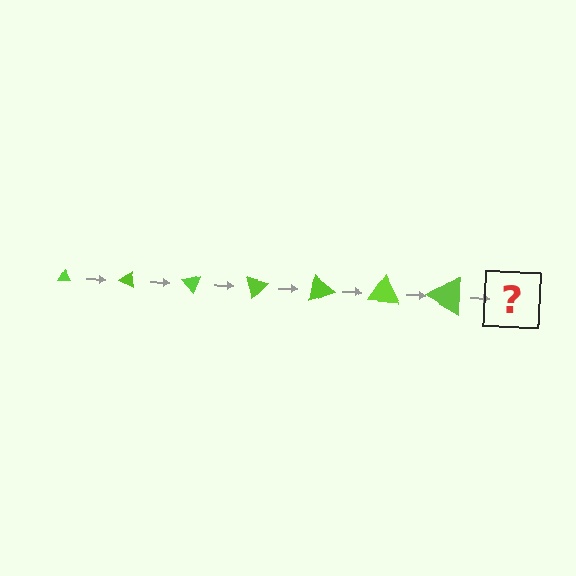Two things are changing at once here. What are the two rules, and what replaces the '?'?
The two rules are that the triangle grows larger each step and it rotates 25 degrees each step. The '?' should be a triangle, larger than the previous one and rotated 175 degrees from the start.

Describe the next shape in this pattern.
It should be a triangle, larger than the previous one and rotated 175 degrees from the start.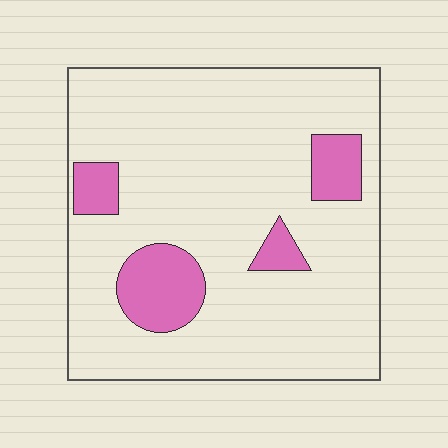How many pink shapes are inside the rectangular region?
4.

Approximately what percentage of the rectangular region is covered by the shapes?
Approximately 15%.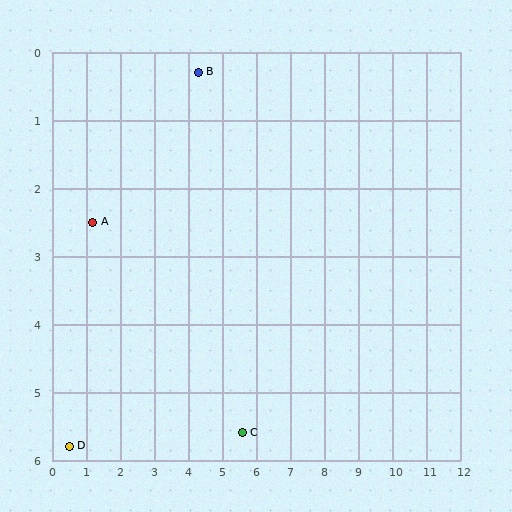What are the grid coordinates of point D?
Point D is at approximately (0.5, 5.8).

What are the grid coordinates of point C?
Point C is at approximately (5.6, 5.6).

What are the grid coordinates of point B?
Point B is at approximately (4.3, 0.3).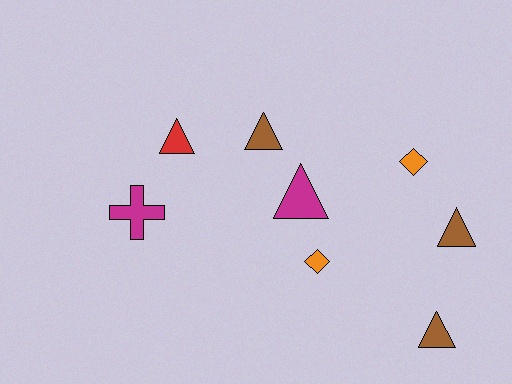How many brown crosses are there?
There are no brown crosses.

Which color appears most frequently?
Brown, with 3 objects.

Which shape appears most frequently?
Triangle, with 5 objects.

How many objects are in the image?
There are 8 objects.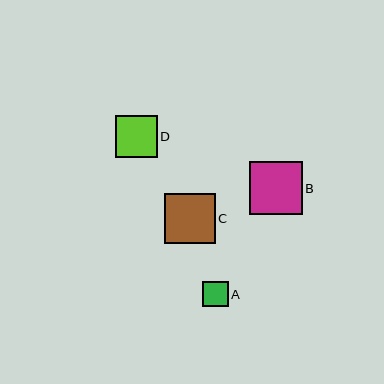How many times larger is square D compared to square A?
Square D is approximately 1.6 times the size of square A.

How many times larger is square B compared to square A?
Square B is approximately 2.1 times the size of square A.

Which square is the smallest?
Square A is the smallest with a size of approximately 26 pixels.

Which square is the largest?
Square B is the largest with a size of approximately 53 pixels.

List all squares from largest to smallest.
From largest to smallest: B, C, D, A.